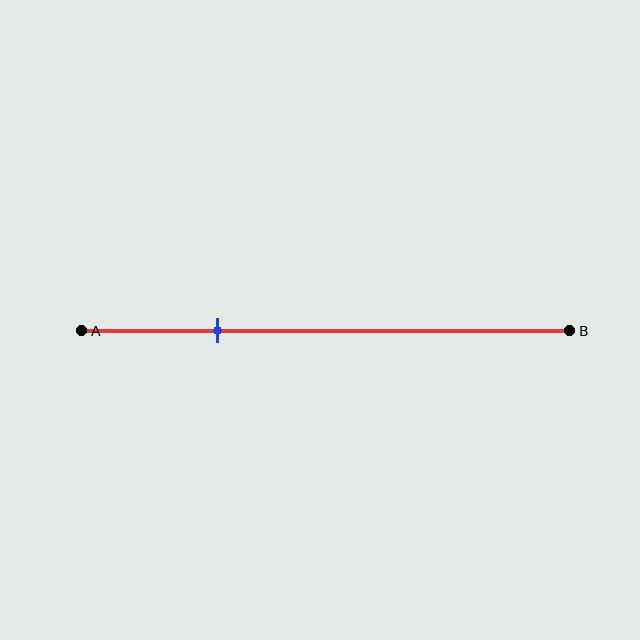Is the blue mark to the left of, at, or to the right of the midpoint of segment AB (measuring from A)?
The blue mark is to the left of the midpoint of segment AB.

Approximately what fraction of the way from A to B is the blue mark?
The blue mark is approximately 30% of the way from A to B.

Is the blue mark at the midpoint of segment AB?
No, the mark is at about 30% from A, not at the 50% midpoint.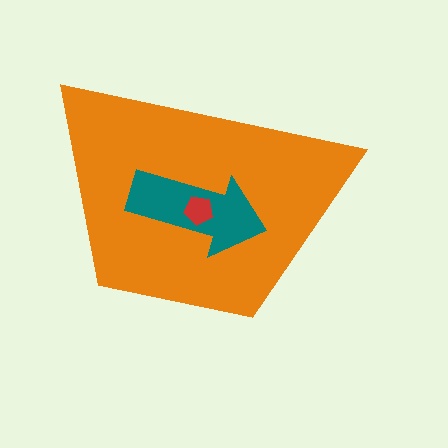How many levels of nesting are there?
3.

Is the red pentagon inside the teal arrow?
Yes.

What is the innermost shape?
The red pentagon.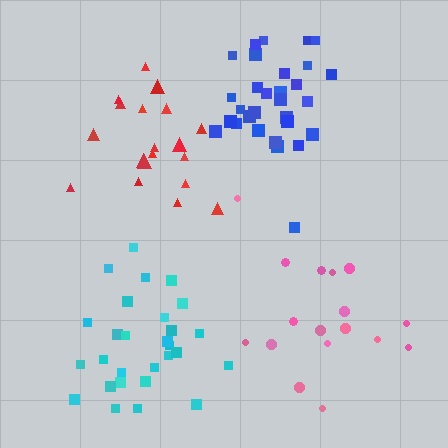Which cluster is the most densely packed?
Blue.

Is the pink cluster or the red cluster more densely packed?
Red.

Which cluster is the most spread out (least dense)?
Pink.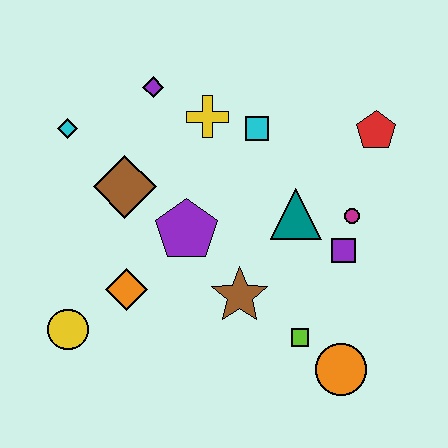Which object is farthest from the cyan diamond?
The orange circle is farthest from the cyan diamond.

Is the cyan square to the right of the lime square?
No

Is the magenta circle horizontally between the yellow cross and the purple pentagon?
No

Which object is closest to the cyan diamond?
The brown diamond is closest to the cyan diamond.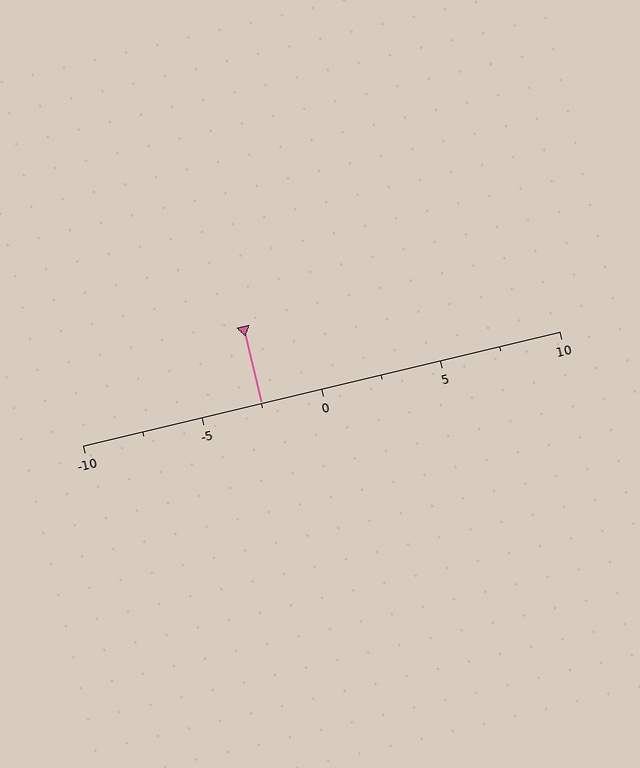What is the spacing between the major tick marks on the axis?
The major ticks are spaced 5 apart.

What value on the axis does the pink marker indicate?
The marker indicates approximately -2.5.